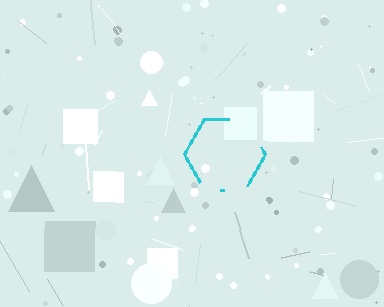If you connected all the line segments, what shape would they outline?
They would outline a hexagon.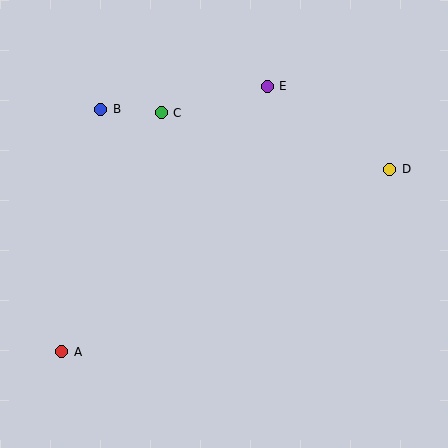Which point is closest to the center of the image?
Point C at (161, 113) is closest to the center.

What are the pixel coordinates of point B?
Point B is at (101, 109).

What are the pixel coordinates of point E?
Point E is at (267, 86).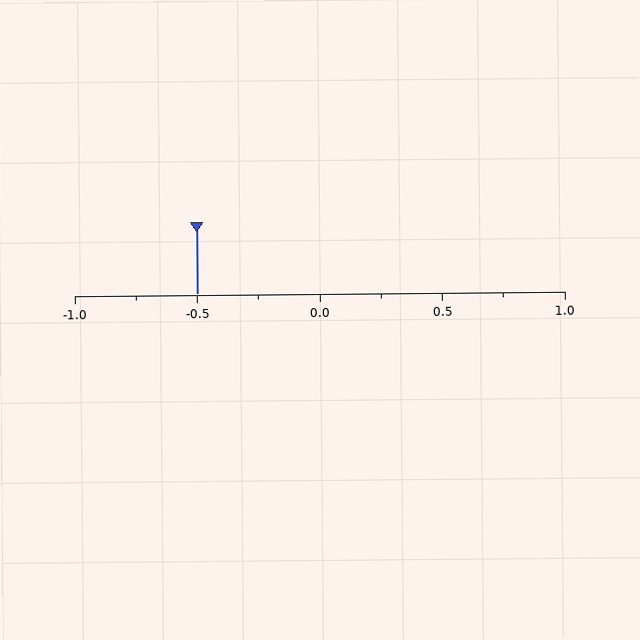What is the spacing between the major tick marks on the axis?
The major ticks are spaced 0.5 apart.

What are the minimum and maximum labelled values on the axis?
The axis runs from -1.0 to 1.0.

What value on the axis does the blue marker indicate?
The marker indicates approximately -0.5.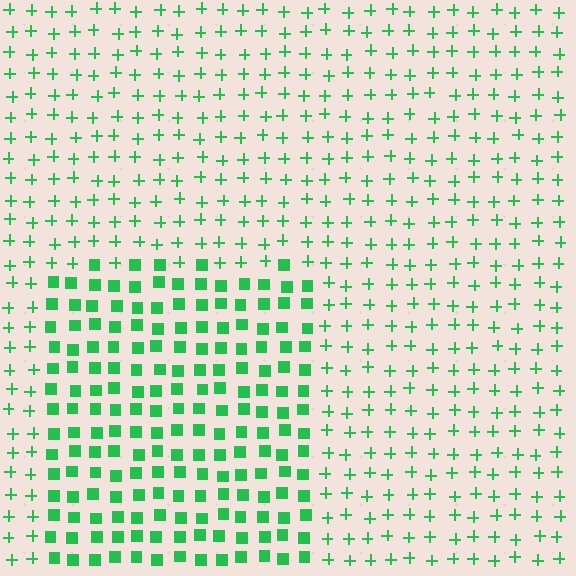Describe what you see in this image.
The image is filled with small green elements arranged in a uniform grid. A rectangle-shaped region contains squares, while the surrounding area contains plus signs. The boundary is defined purely by the change in element shape.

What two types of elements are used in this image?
The image uses squares inside the rectangle region and plus signs outside it.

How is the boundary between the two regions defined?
The boundary is defined by a change in element shape: squares inside vs. plus signs outside. All elements share the same color and spacing.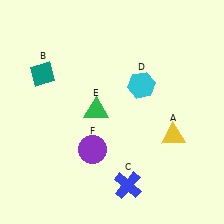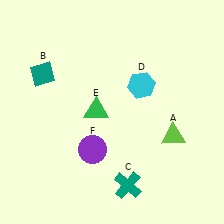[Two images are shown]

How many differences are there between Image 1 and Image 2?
There are 2 differences between the two images.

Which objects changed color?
A changed from yellow to lime. C changed from blue to teal.